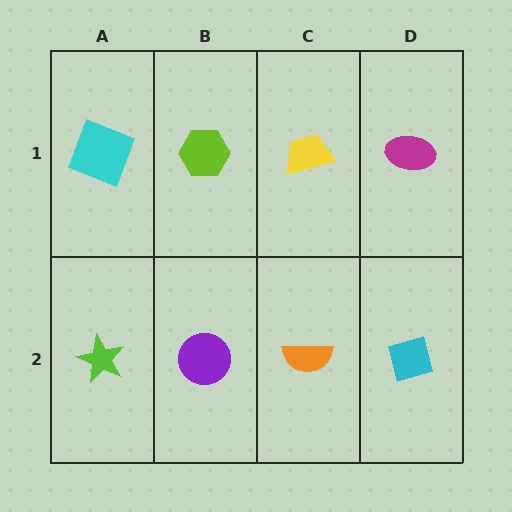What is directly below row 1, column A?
A lime star.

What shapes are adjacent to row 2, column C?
A yellow trapezoid (row 1, column C), a purple circle (row 2, column B), a cyan diamond (row 2, column D).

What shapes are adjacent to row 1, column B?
A purple circle (row 2, column B), a cyan square (row 1, column A), a yellow trapezoid (row 1, column C).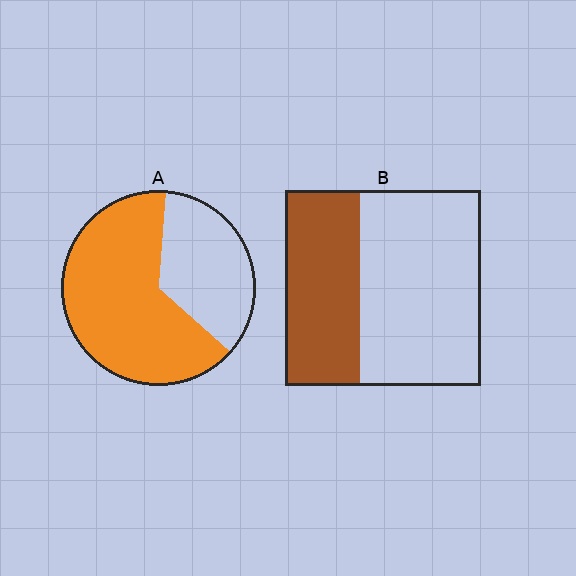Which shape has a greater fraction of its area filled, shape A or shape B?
Shape A.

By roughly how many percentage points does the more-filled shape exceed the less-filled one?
By roughly 25 percentage points (A over B).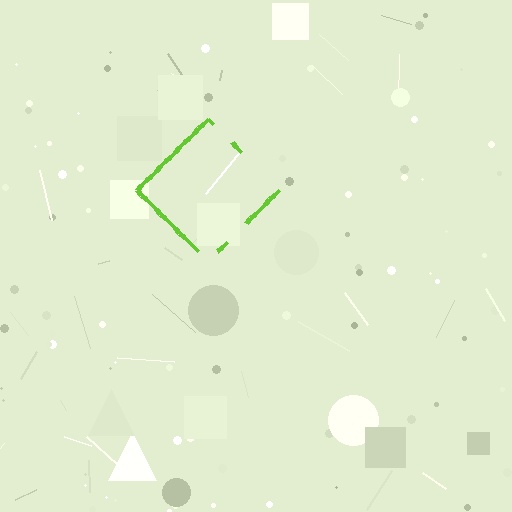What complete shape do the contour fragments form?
The contour fragments form a diamond.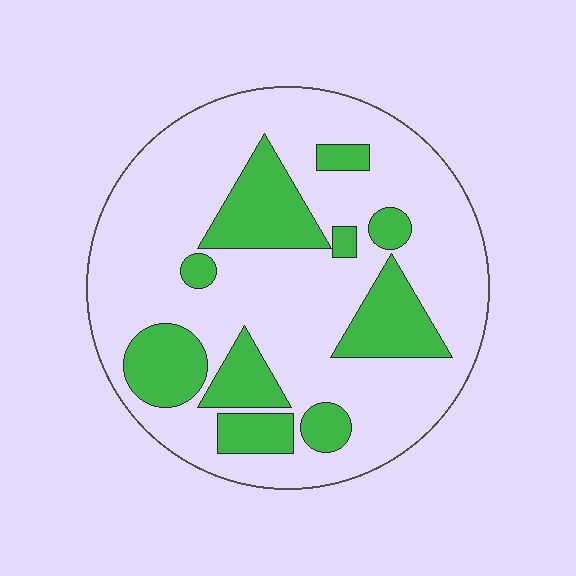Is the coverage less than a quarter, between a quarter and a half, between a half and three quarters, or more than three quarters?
Between a quarter and a half.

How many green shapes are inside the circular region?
10.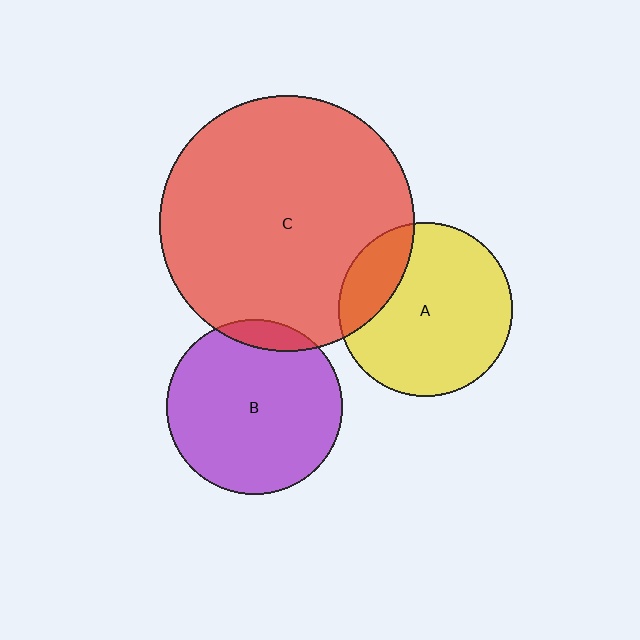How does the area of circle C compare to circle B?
Approximately 2.1 times.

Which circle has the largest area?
Circle C (red).